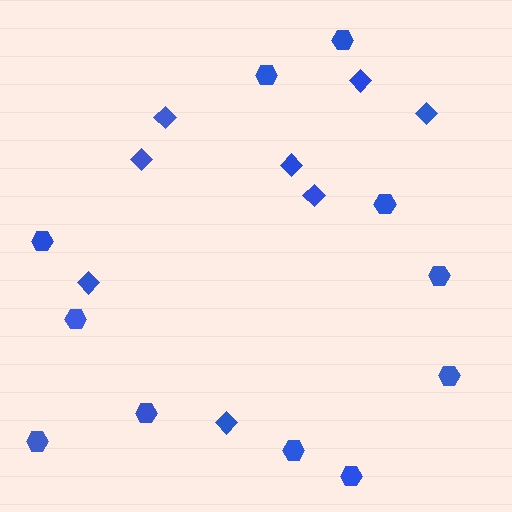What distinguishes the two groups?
There are 2 groups: one group of hexagons (11) and one group of diamonds (8).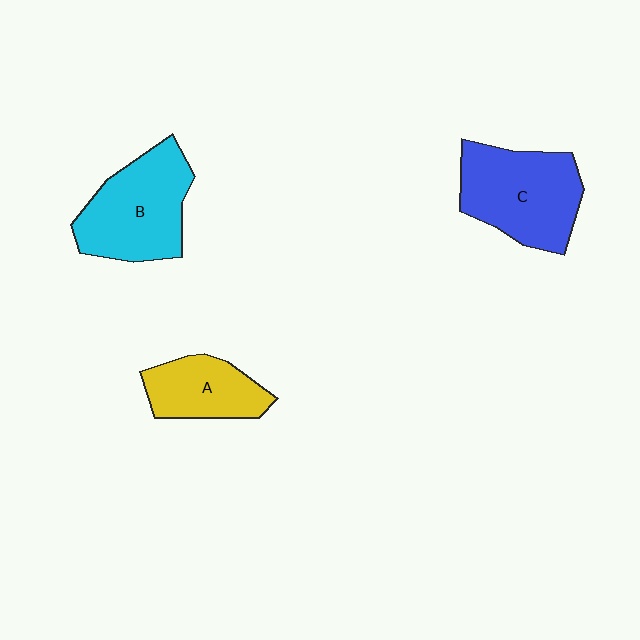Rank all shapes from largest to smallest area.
From largest to smallest: C (blue), B (cyan), A (yellow).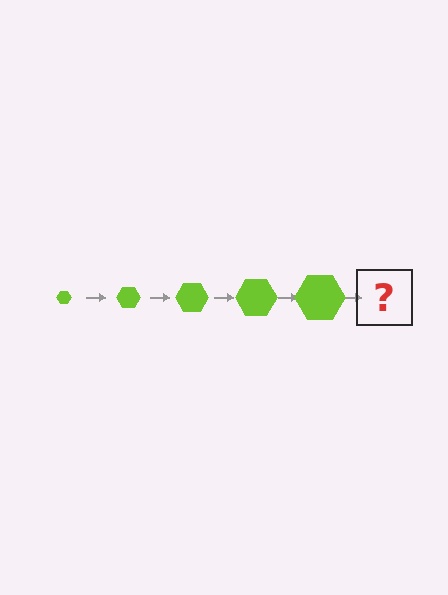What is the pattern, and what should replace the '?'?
The pattern is that the hexagon gets progressively larger each step. The '?' should be a lime hexagon, larger than the previous one.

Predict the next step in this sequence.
The next step is a lime hexagon, larger than the previous one.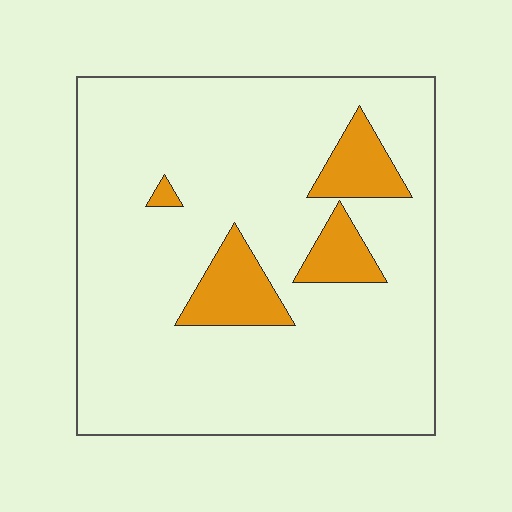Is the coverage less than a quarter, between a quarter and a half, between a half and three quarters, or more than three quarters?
Less than a quarter.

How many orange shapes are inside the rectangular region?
4.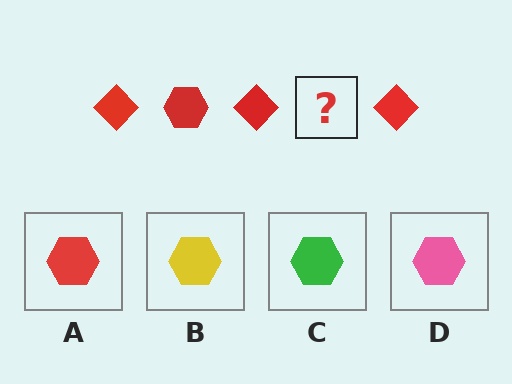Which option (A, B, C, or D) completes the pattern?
A.